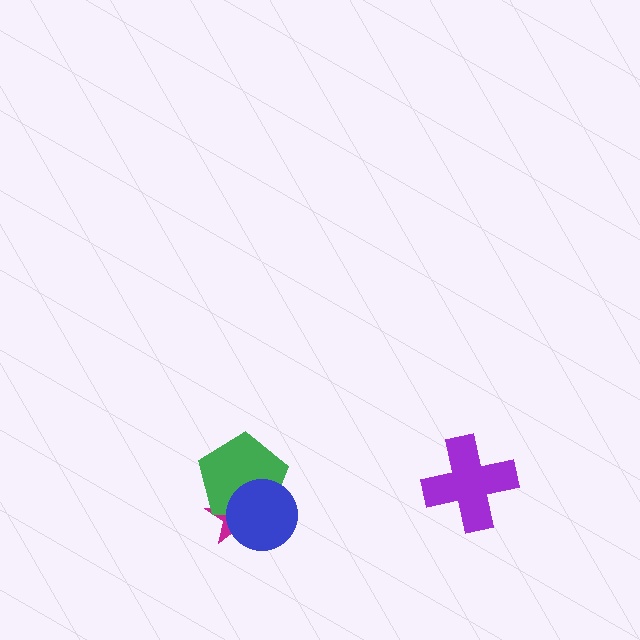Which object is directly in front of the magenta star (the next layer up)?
The green pentagon is directly in front of the magenta star.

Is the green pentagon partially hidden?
Yes, it is partially covered by another shape.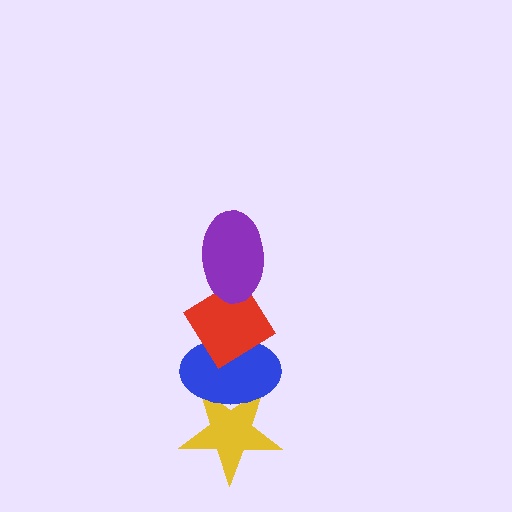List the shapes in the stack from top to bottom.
From top to bottom: the purple ellipse, the red diamond, the blue ellipse, the yellow star.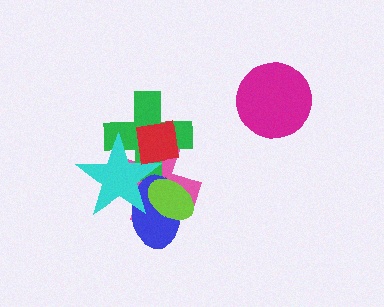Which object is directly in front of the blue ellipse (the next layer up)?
The cyan star is directly in front of the blue ellipse.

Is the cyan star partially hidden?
Yes, it is partially covered by another shape.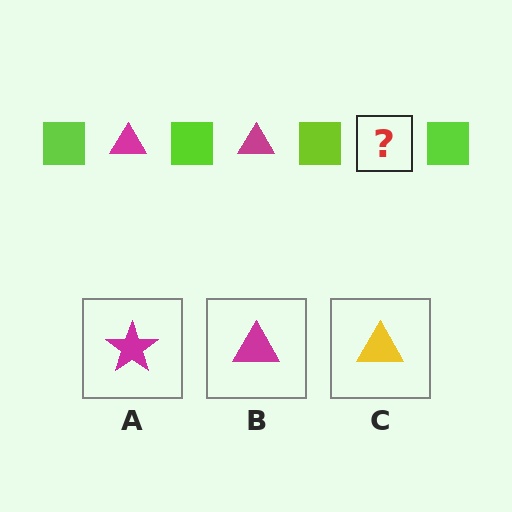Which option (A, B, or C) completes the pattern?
B.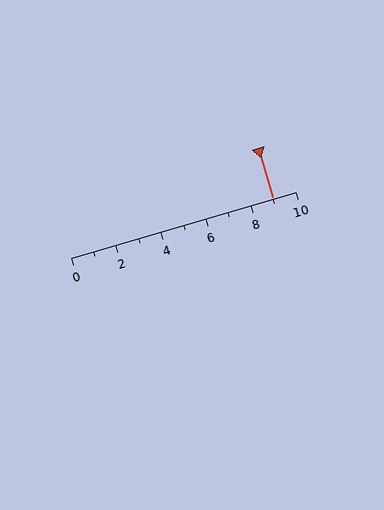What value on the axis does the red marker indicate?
The marker indicates approximately 9.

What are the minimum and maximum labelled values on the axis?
The axis runs from 0 to 10.